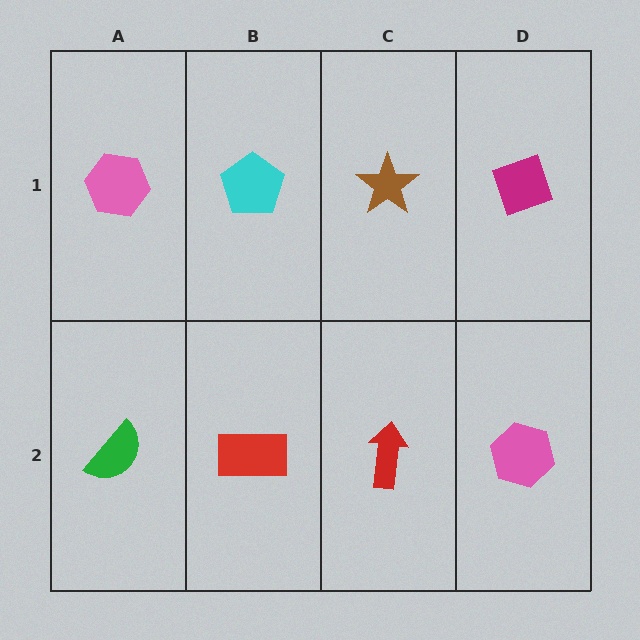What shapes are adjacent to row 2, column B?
A cyan pentagon (row 1, column B), a green semicircle (row 2, column A), a red arrow (row 2, column C).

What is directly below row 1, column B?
A red rectangle.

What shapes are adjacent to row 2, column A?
A pink hexagon (row 1, column A), a red rectangle (row 2, column B).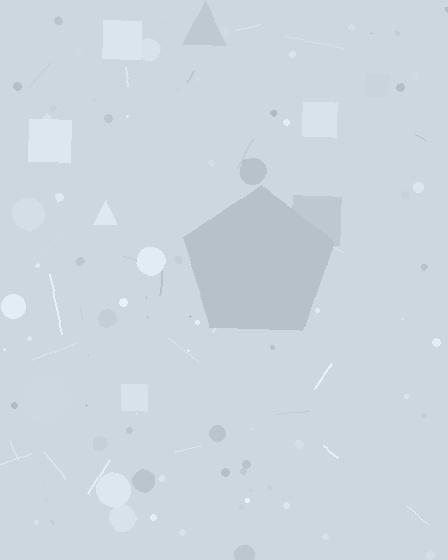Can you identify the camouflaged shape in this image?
The camouflaged shape is a pentagon.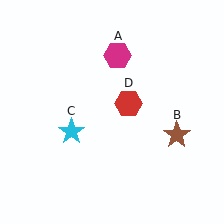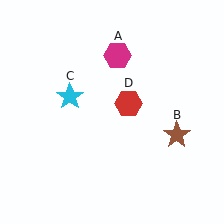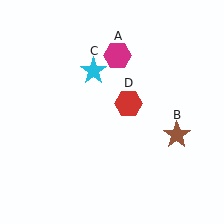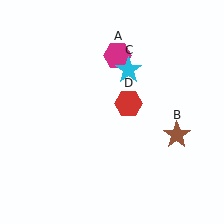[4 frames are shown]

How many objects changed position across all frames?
1 object changed position: cyan star (object C).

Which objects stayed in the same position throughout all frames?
Magenta hexagon (object A) and brown star (object B) and red hexagon (object D) remained stationary.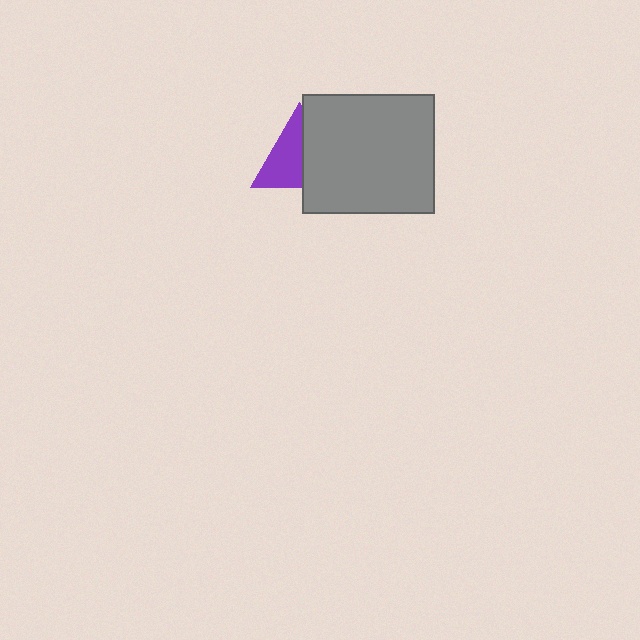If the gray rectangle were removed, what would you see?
You would see the complete purple triangle.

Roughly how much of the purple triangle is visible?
About half of it is visible (roughly 53%).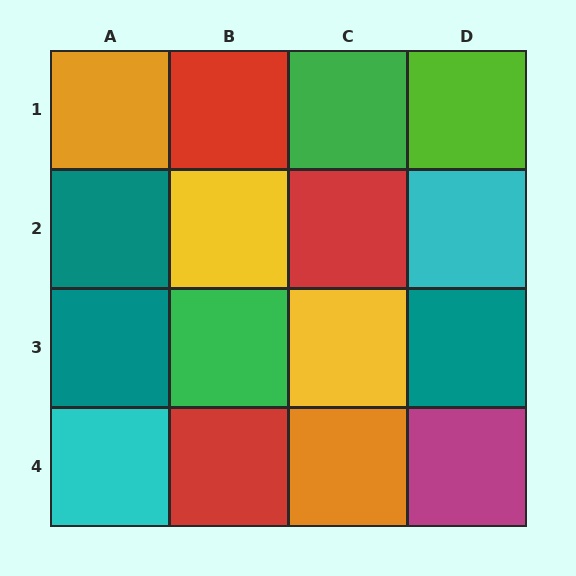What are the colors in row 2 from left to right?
Teal, yellow, red, cyan.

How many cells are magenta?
1 cell is magenta.